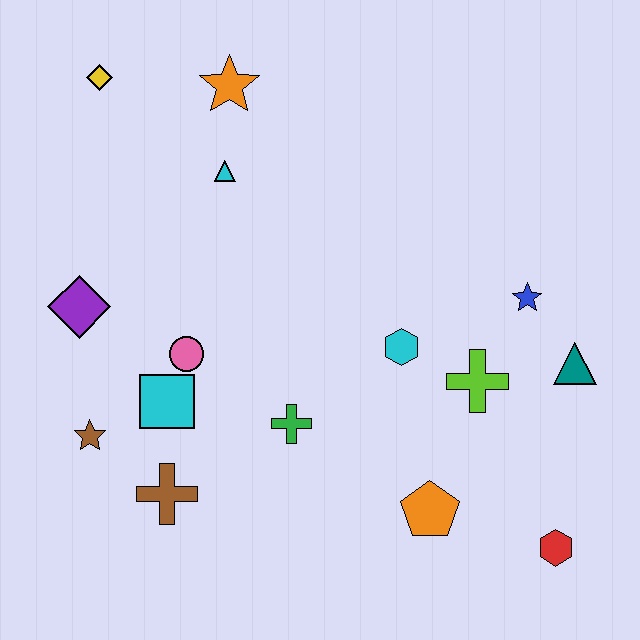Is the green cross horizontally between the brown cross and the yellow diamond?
No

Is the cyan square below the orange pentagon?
No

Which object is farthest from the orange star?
The red hexagon is farthest from the orange star.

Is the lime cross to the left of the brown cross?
No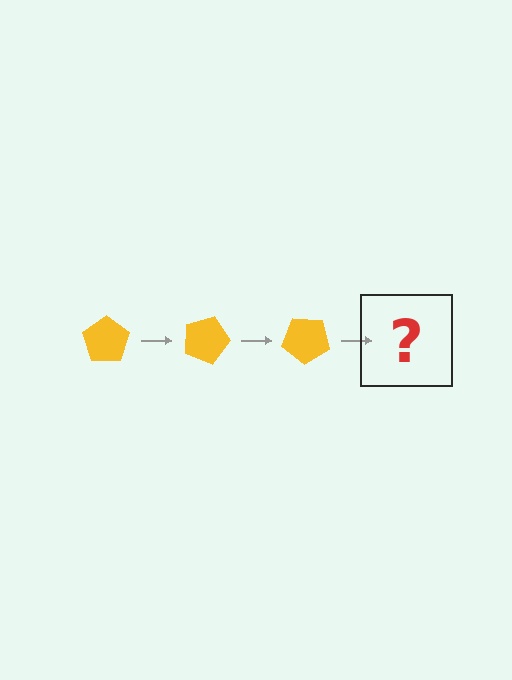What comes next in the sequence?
The next element should be a yellow pentagon rotated 60 degrees.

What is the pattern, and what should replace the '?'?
The pattern is that the pentagon rotates 20 degrees each step. The '?' should be a yellow pentagon rotated 60 degrees.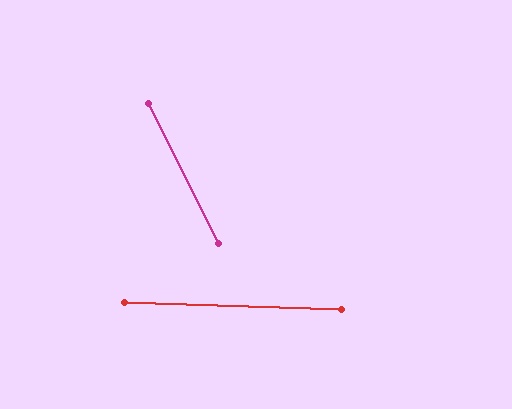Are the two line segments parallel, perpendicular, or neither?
Neither parallel nor perpendicular — they differ by about 62°.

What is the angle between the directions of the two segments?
Approximately 62 degrees.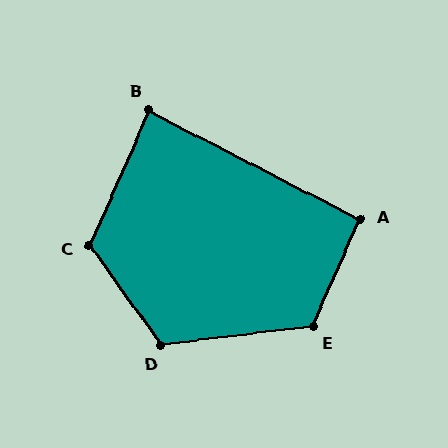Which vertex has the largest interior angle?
C, at approximately 121 degrees.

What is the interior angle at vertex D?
Approximately 119 degrees (obtuse).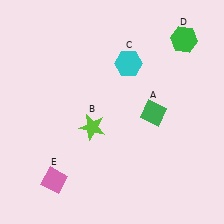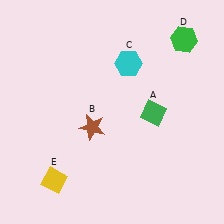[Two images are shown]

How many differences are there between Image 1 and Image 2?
There are 2 differences between the two images.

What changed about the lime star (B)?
In Image 1, B is lime. In Image 2, it changed to brown.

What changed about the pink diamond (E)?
In Image 1, E is pink. In Image 2, it changed to yellow.